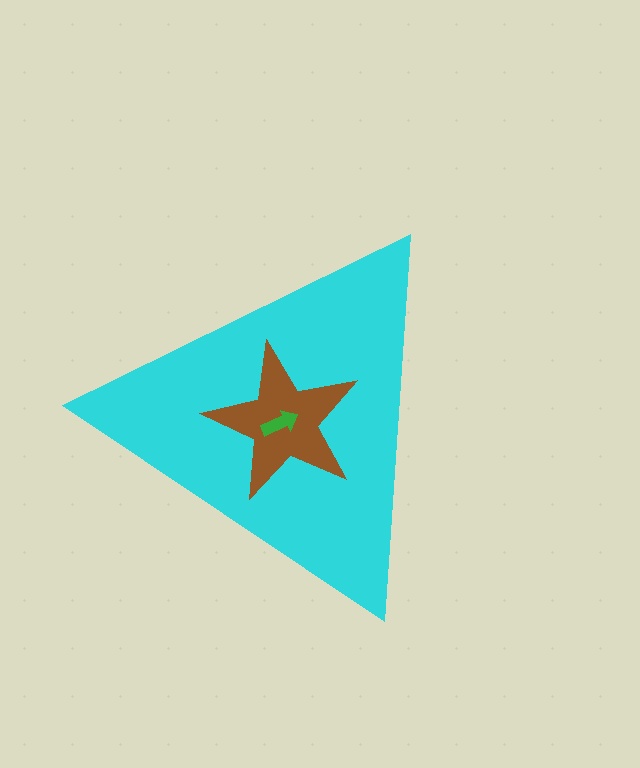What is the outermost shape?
The cyan triangle.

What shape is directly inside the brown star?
The green arrow.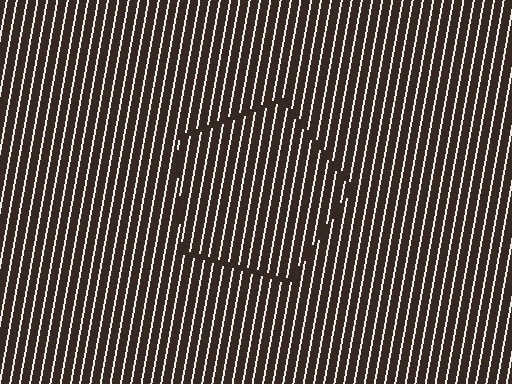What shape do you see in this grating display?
An illusory pentagon. The interior of the shape contains the same grating, shifted by half a period — the contour is defined by the phase discontinuity where line-ends from the inner and outer gratings abut.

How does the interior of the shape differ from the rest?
The interior of the shape contains the same grating, shifted by half a period — the contour is defined by the phase discontinuity where line-ends from the inner and outer gratings abut.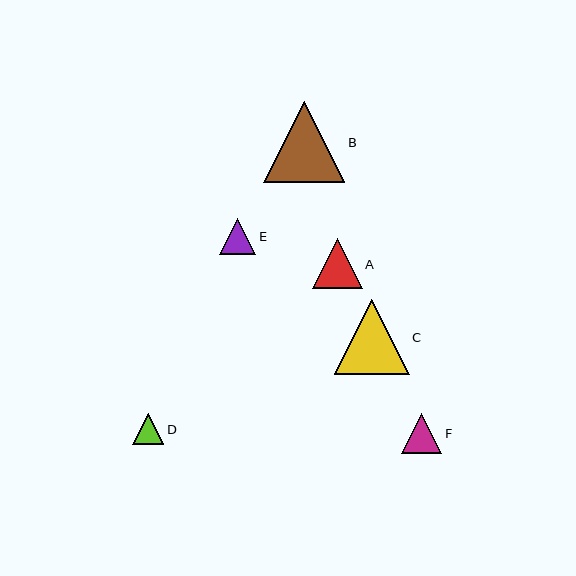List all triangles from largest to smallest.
From largest to smallest: B, C, A, F, E, D.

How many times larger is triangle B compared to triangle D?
Triangle B is approximately 2.6 times the size of triangle D.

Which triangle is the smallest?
Triangle D is the smallest with a size of approximately 31 pixels.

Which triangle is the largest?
Triangle B is the largest with a size of approximately 81 pixels.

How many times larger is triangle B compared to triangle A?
Triangle B is approximately 1.6 times the size of triangle A.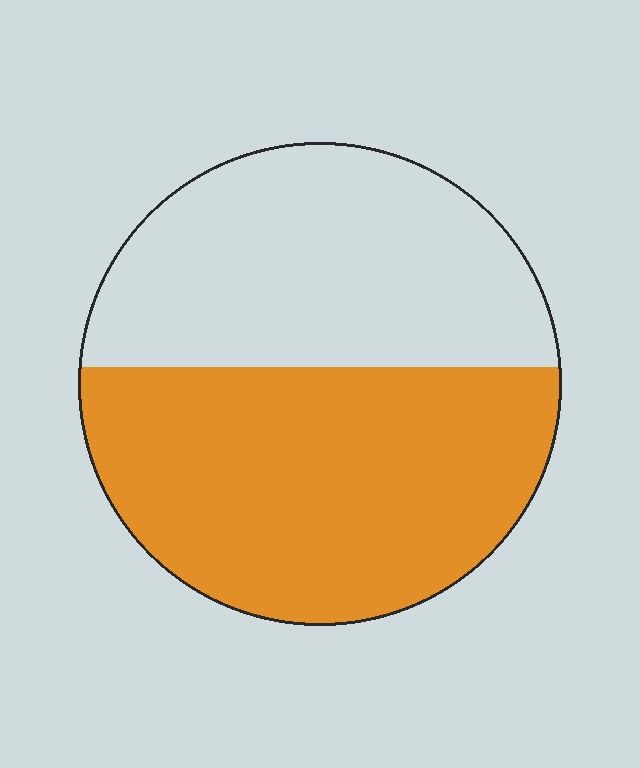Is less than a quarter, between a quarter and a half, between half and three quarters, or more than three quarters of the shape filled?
Between half and three quarters.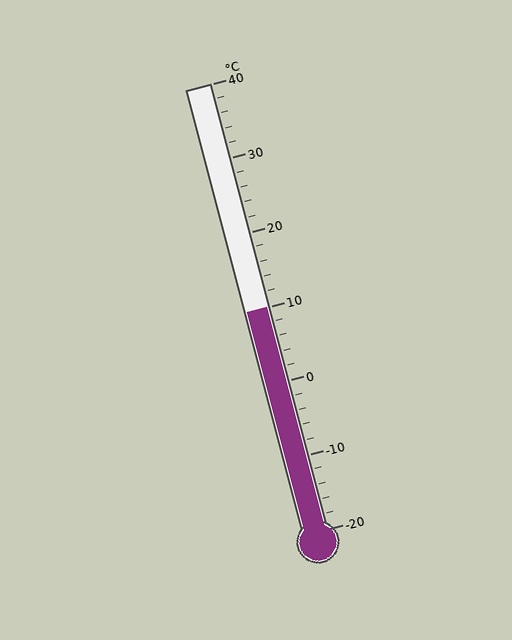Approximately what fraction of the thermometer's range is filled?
The thermometer is filled to approximately 50% of its range.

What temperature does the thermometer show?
The thermometer shows approximately 10°C.